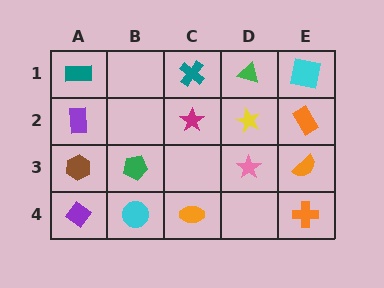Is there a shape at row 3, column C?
No, that cell is empty.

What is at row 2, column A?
A purple rectangle.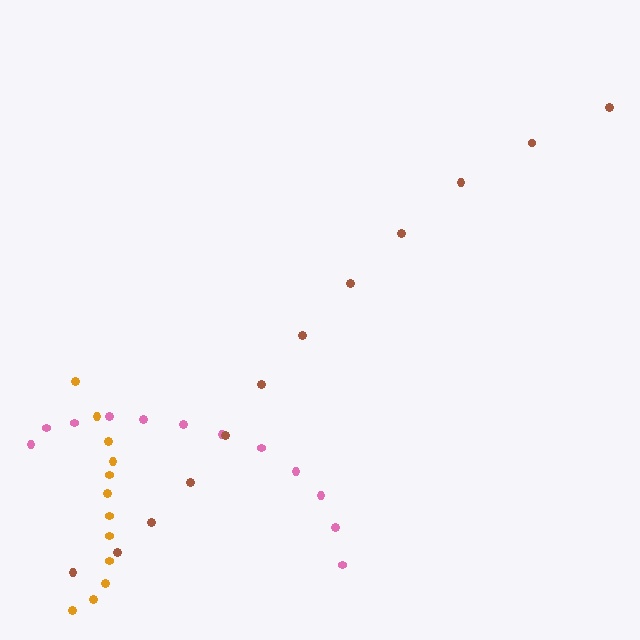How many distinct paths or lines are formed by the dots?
There are 3 distinct paths.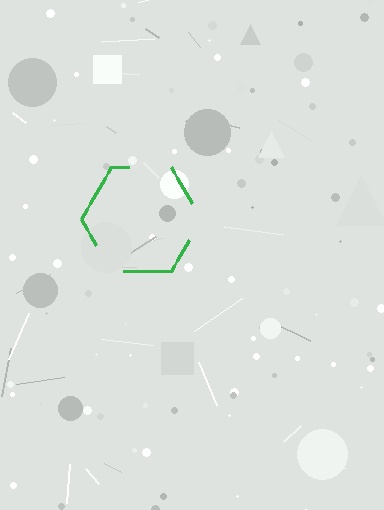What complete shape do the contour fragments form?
The contour fragments form a hexagon.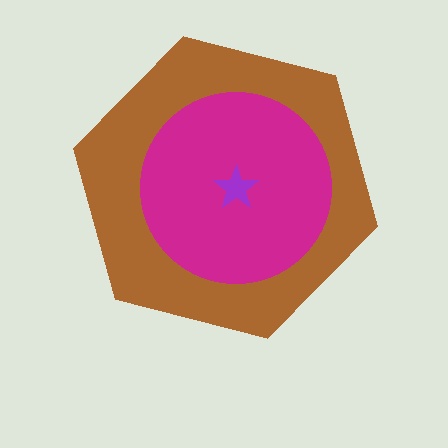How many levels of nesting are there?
3.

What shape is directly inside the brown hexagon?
The magenta circle.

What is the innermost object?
The purple star.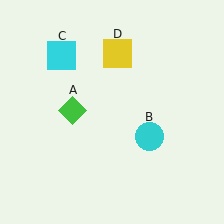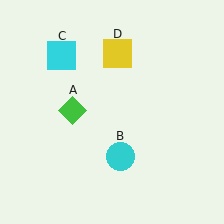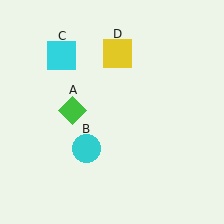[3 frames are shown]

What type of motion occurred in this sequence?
The cyan circle (object B) rotated clockwise around the center of the scene.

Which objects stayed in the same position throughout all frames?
Green diamond (object A) and cyan square (object C) and yellow square (object D) remained stationary.